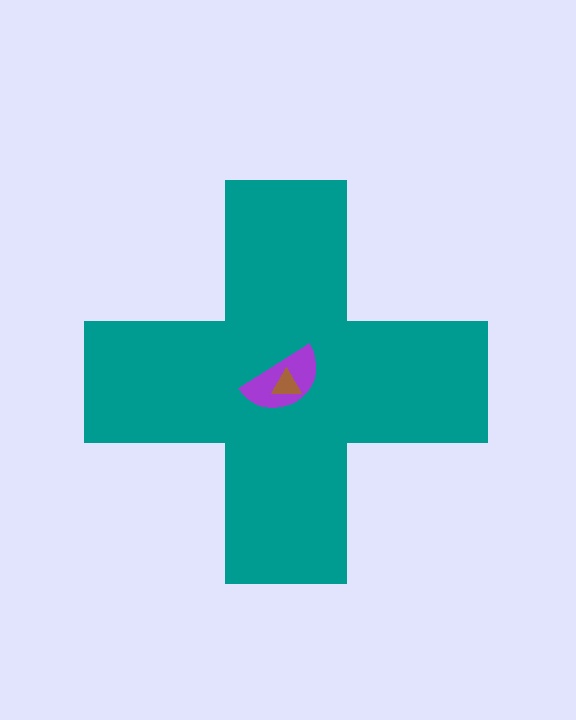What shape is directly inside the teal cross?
The purple semicircle.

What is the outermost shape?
The teal cross.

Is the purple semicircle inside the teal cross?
Yes.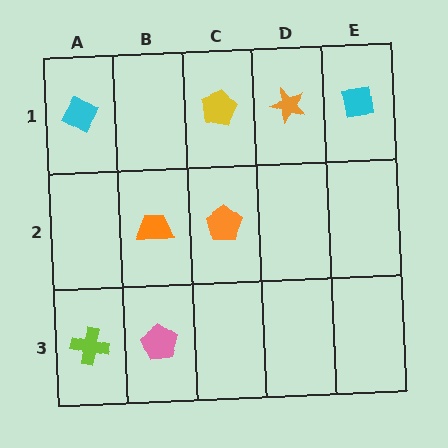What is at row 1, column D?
An orange star.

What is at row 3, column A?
A lime cross.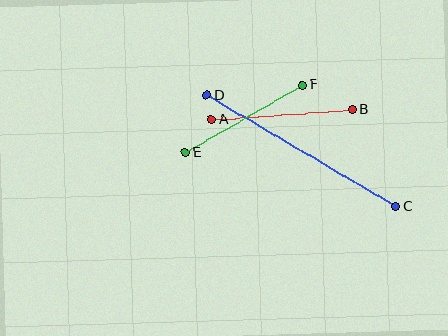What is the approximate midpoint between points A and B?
The midpoint is at approximately (282, 114) pixels.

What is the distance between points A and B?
The distance is approximately 142 pixels.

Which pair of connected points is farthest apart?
Points C and D are farthest apart.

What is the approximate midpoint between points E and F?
The midpoint is at approximately (244, 119) pixels.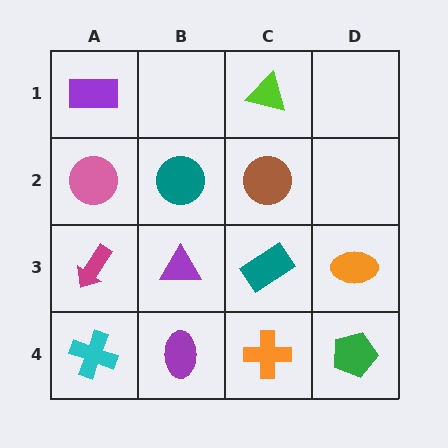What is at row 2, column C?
A brown circle.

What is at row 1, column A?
A purple rectangle.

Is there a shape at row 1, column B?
No, that cell is empty.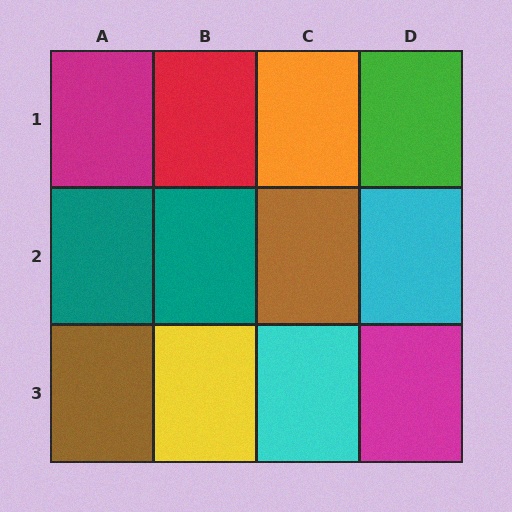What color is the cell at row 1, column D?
Green.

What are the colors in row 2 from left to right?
Teal, teal, brown, cyan.